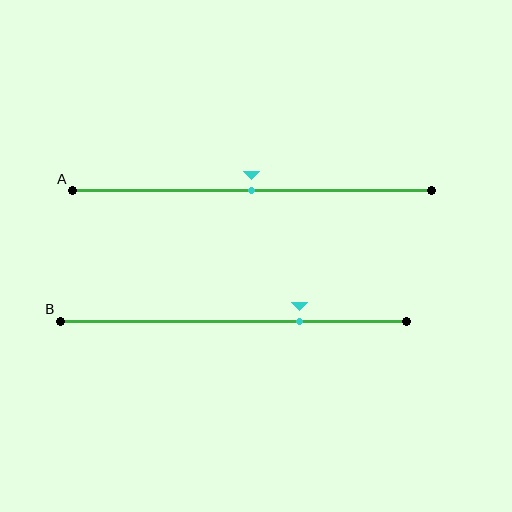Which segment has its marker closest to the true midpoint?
Segment A has its marker closest to the true midpoint.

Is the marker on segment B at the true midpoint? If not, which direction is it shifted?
No, the marker on segment B is shifted to the right by about 19% of the segment length.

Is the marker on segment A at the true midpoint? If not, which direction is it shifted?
Yes, the marker on segment A is at the true midpoint.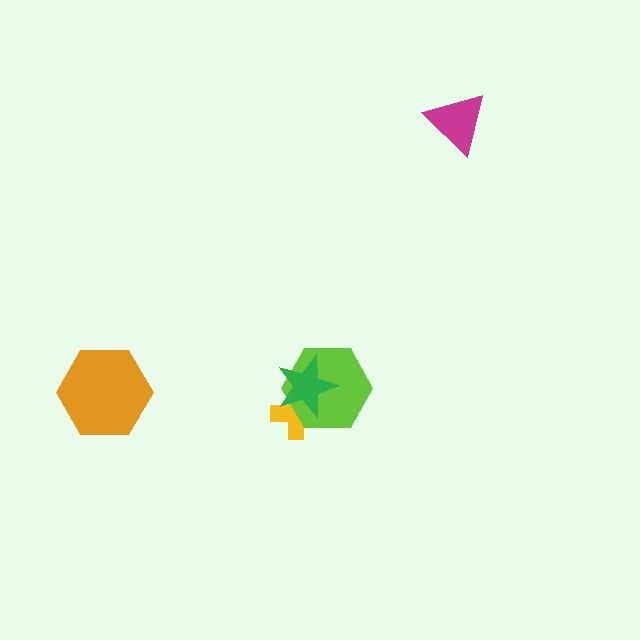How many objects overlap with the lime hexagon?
2 objects overlap with the lime hexagon.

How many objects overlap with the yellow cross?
2 objects overlap with the yellow cross.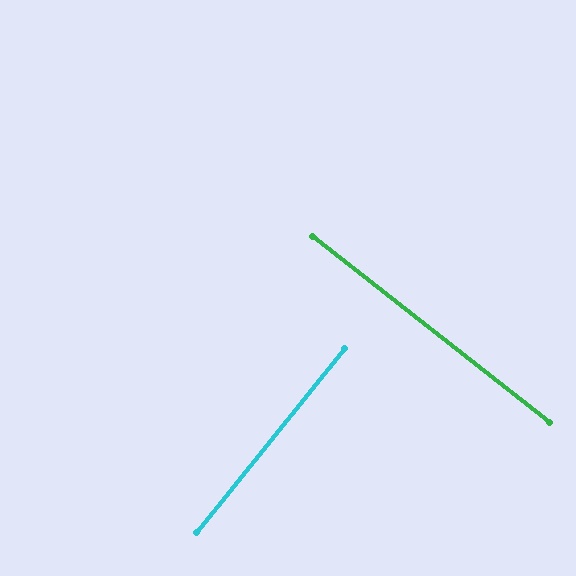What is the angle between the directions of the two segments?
Approximately 89 degrees.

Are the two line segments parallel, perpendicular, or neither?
Perpendicular — they meet at approximately 89°.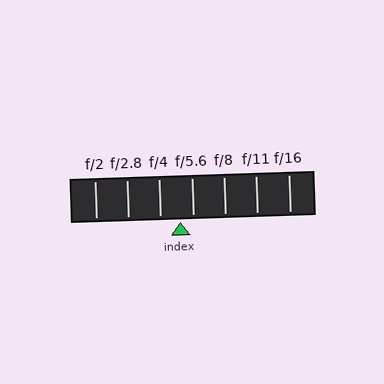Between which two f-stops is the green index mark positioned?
The index mark is between f/4 and f/5.6.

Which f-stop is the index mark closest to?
The index mark is closest to f/5.6.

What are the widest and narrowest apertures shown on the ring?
The widest aperture shown is f/2 and the narrowest is f/16.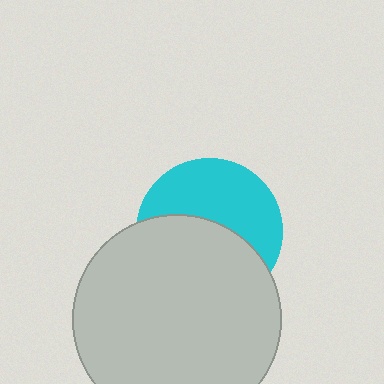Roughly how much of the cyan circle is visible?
About half of it is visible (roughly 48%).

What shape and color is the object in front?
The object in front is a light gray circle.